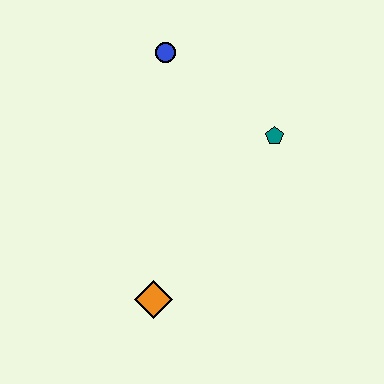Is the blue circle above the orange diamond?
Yes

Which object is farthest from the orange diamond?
The blue circle is farthest from the orange diamond.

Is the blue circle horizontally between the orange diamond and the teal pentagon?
Yes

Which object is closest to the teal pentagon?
The blue circle is closest to the teal pentagon.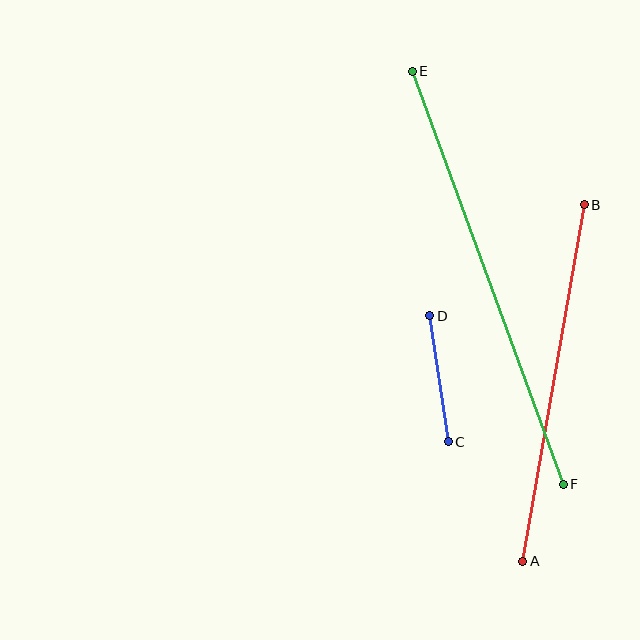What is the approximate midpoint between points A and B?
The midpoint is at approximately (553, 383) pixels.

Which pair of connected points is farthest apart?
Points E and F are farthest apart.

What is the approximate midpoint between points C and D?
The midpoint is at approximately (439, 379) pixels.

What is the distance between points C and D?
The distance is approximately 127 pixels.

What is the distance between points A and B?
The distance is approximately 362 pixels.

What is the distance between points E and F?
The distance is approximately 440 pixels.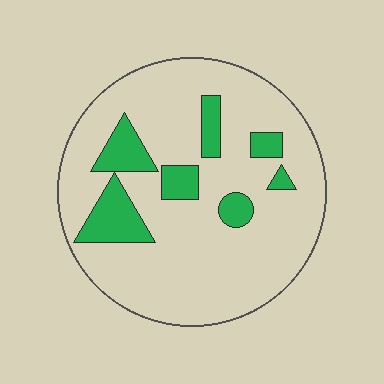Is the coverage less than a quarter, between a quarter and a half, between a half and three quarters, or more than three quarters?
Less than a quarter.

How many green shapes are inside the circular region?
7.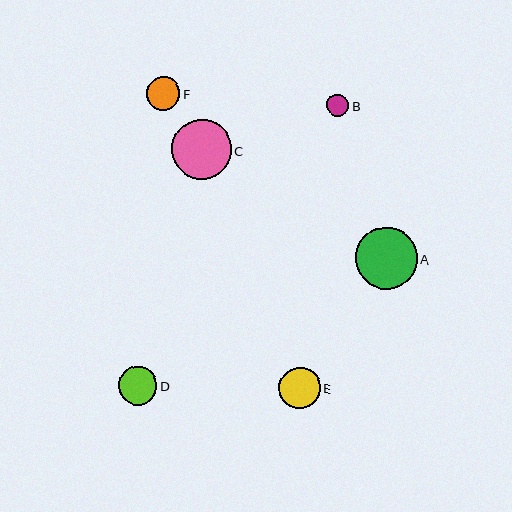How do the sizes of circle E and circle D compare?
Circle E and circle D are approximately the same size.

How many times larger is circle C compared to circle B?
Circle C is approximately 2.7 times the size of circle B.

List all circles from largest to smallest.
From largest to smallest: A, C, E, D, F, B.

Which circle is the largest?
Circle A is the largest with a size of approximately 62 pixels.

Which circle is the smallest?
Circle B is the smallest with a size of approximately 22 pixels.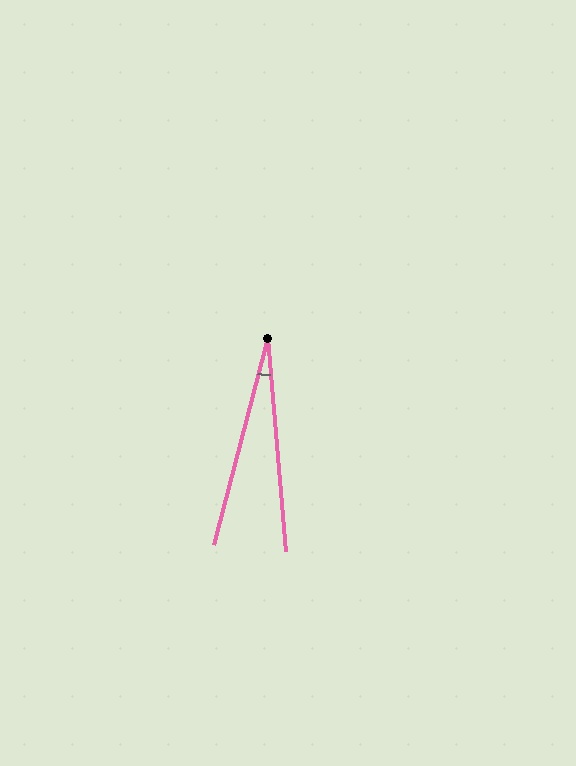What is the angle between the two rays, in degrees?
Approximately 19 degrees.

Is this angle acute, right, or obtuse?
It is acute.